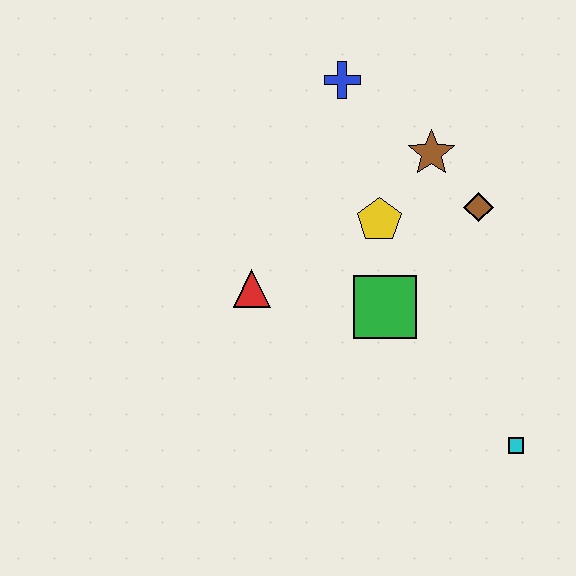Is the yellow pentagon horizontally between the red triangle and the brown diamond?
Yes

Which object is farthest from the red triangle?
The cyan square is farthest from the red triangle.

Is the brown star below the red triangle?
No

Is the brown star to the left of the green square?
No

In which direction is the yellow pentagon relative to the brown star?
The yellow pentagon is below the brown star.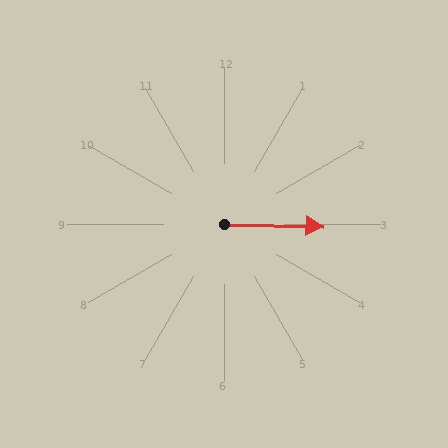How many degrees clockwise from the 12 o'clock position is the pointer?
Approximately 91 degrees.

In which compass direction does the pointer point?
East.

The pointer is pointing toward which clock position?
Roughly 3 o'clock.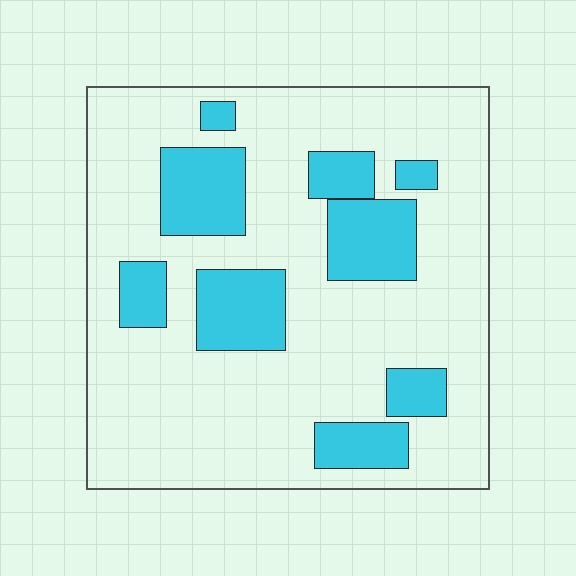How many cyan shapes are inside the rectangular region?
9.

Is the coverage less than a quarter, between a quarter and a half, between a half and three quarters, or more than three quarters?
Less than a quarter.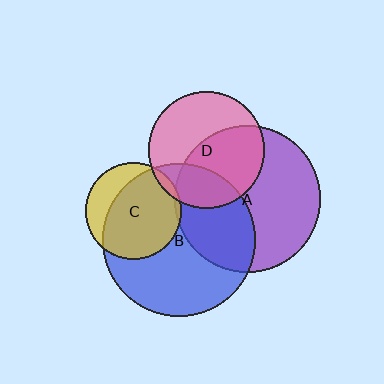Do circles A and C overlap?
Yes.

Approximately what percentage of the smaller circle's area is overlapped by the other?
Approximately 5%.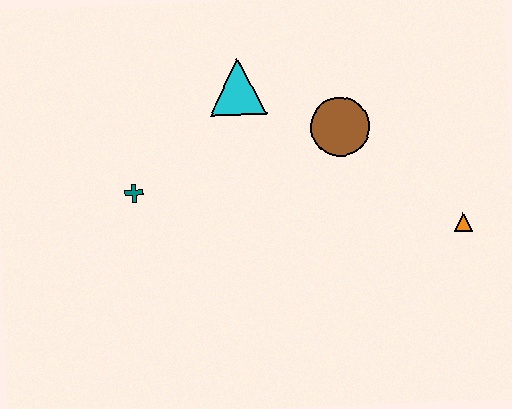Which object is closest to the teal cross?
The cyan triangle is closest to the teal cross.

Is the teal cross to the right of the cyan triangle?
No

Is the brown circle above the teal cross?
Yes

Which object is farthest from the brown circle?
The teal cross is farthest from the brown circle.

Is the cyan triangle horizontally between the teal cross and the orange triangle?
Yes